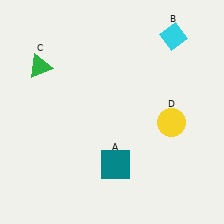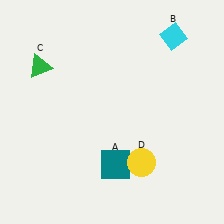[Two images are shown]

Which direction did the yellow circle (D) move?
The yellow circle (D) moved down.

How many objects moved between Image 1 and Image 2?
1 object moved between the two images.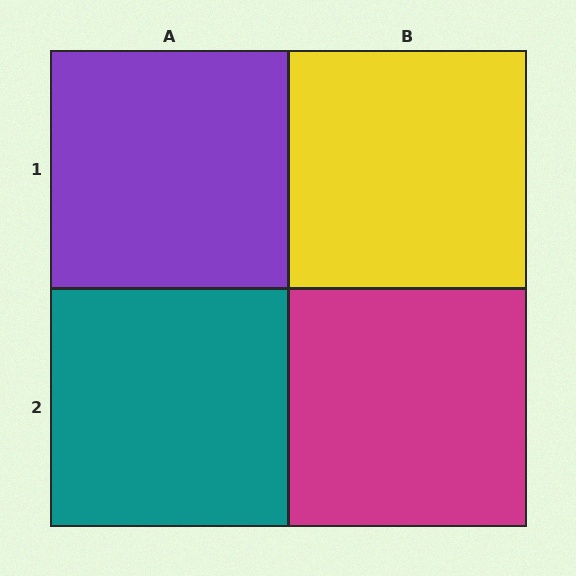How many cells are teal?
1 cell is teal.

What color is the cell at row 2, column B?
Magenta.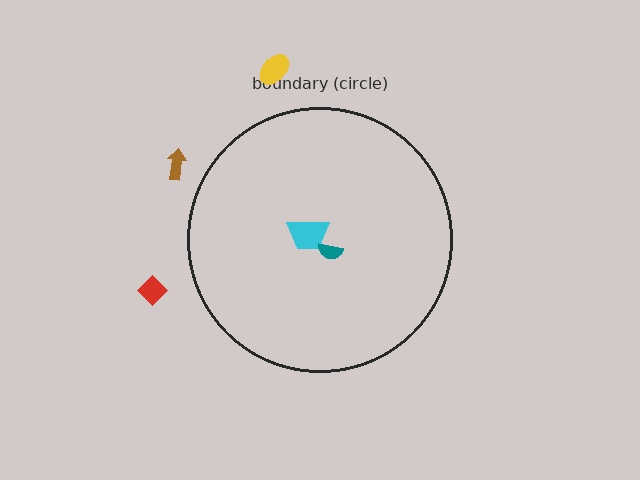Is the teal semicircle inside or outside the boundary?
Inside.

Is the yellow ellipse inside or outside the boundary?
Outside.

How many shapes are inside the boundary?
2 inside, 3 outside.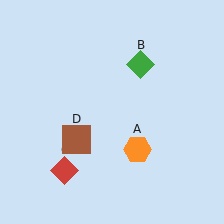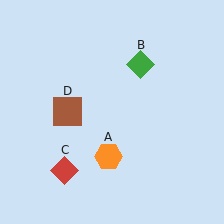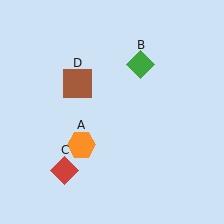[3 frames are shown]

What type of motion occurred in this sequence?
The orange hexagon (object A), brown square (object D) rotated clockwise around the center of the scene.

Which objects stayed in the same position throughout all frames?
Green diamond (object B) and red diamond (object C) remained stationary.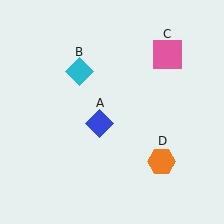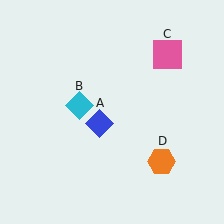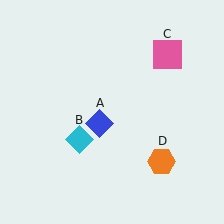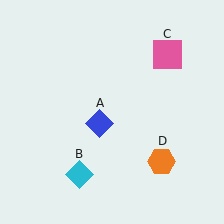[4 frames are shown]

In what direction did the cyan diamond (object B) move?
The cyan diamond (object B) moved down.